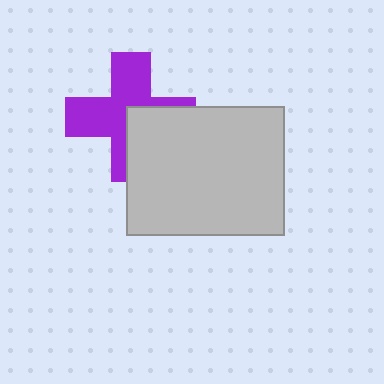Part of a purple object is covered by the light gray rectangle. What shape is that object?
It is a cross.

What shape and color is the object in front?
The object in front is a light gray rectangle.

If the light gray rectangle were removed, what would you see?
You would see the complete purple cross.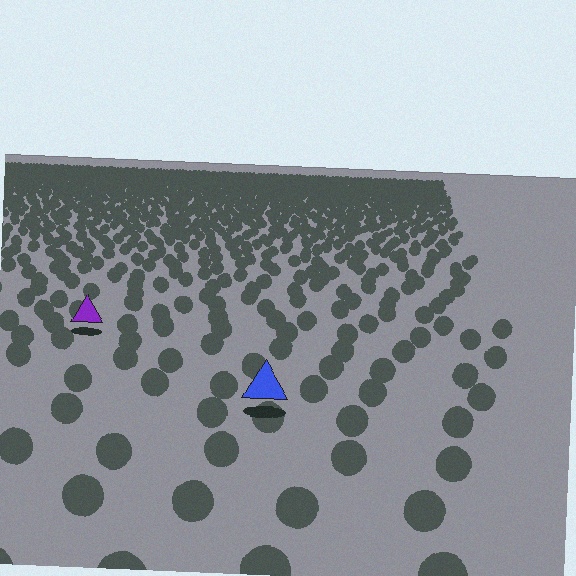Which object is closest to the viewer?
The blue triangle is closest. The texture marks near it are larger and more spread out.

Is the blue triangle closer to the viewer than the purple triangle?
Yes. The blue triangle is closer — you can tell from the texture gradient: the ground texture is coarser near it.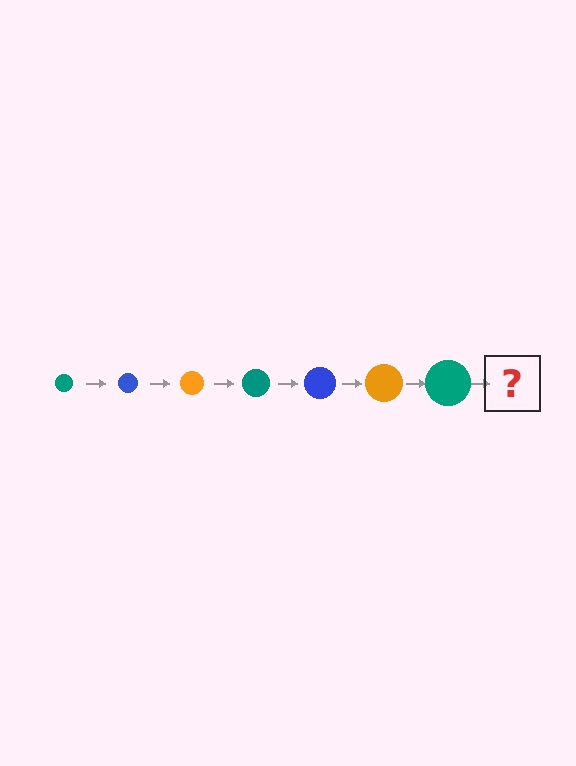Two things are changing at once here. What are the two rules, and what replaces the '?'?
The two rules are that the circle grows larger each step and the color cycles through teal, blue, and orange. The '?' should be a blue circle, larger than the previous one.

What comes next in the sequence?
The next element should be a blue circle, larger than the previous one.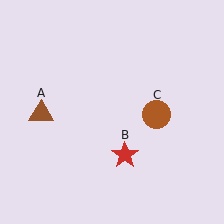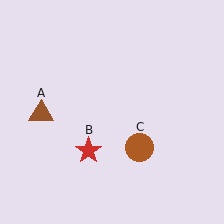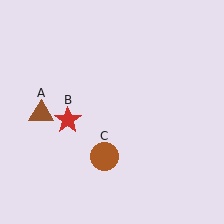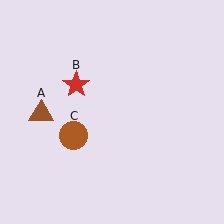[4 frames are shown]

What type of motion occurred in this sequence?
The red star (object B), brown circle (object C) rotated clockwise around the center of the scene.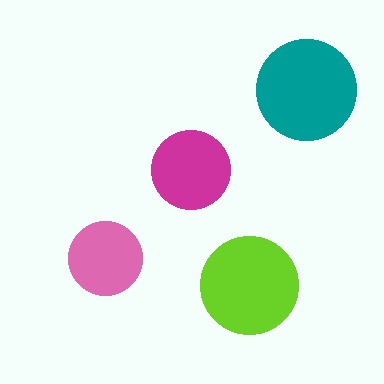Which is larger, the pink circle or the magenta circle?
The magenta one.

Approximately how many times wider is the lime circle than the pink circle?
About 1.5 times wider.